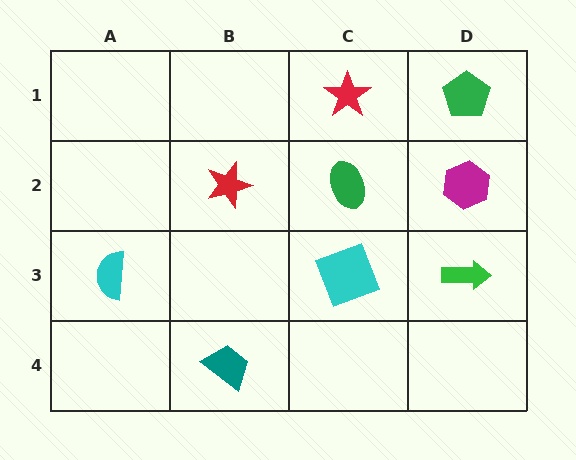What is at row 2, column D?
A magenta hexagon.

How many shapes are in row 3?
3 shapes.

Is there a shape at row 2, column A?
No, that cell is empty.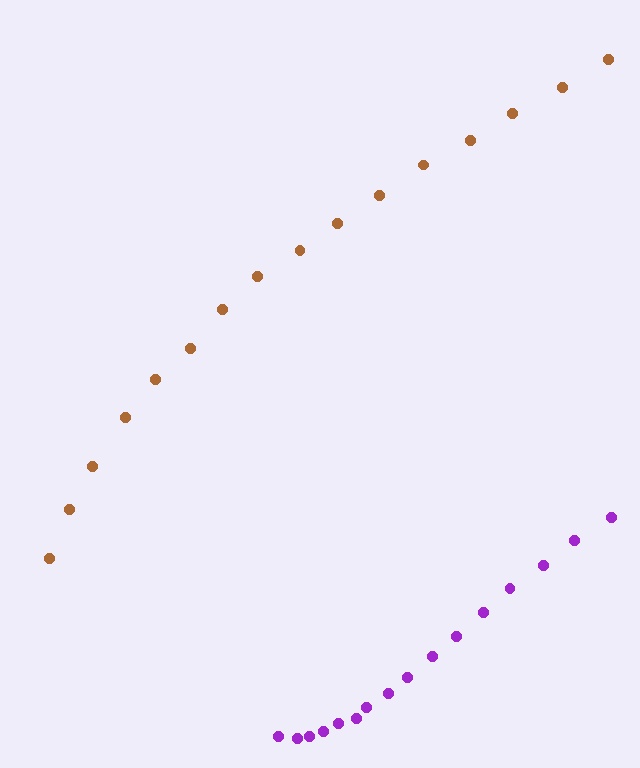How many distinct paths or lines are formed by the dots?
There are 2 distinct paths.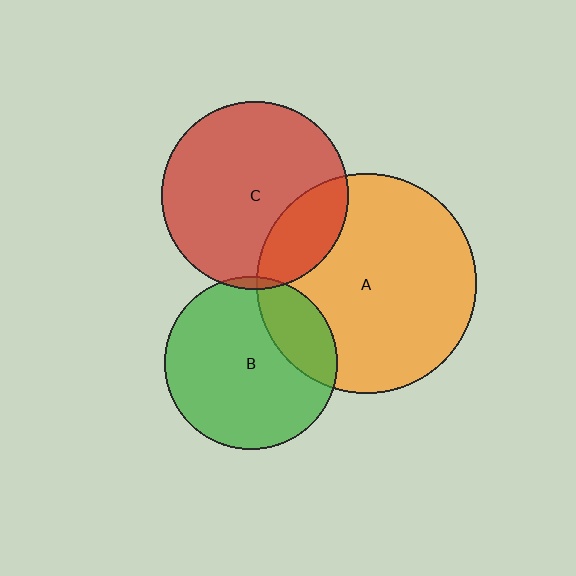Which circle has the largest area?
Circle A (orange).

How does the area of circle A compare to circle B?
Approximately 1.6 times.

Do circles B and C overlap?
Yes.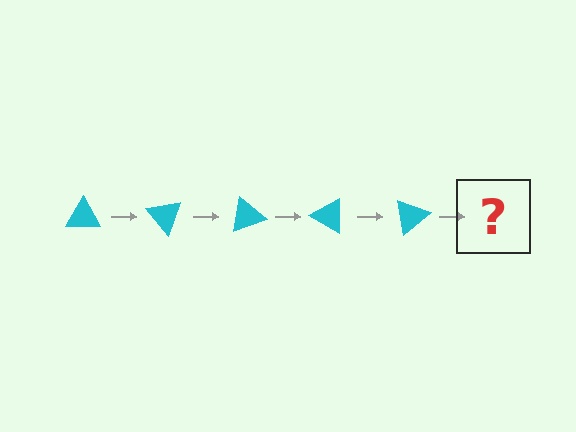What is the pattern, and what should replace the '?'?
The pattern is that the triangle rotates 50 degrees each step. The '?' should be a cyan triangle rotated 250 degrees.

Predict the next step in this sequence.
The next step is a cyan triangle rotated 250 degrees.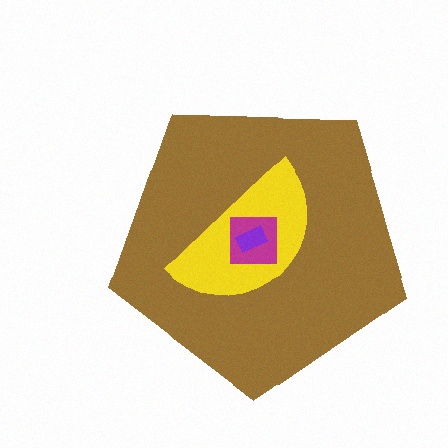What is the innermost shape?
The purple rectangle.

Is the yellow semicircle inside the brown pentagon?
Yes.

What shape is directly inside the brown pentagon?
The yellow semicircle.